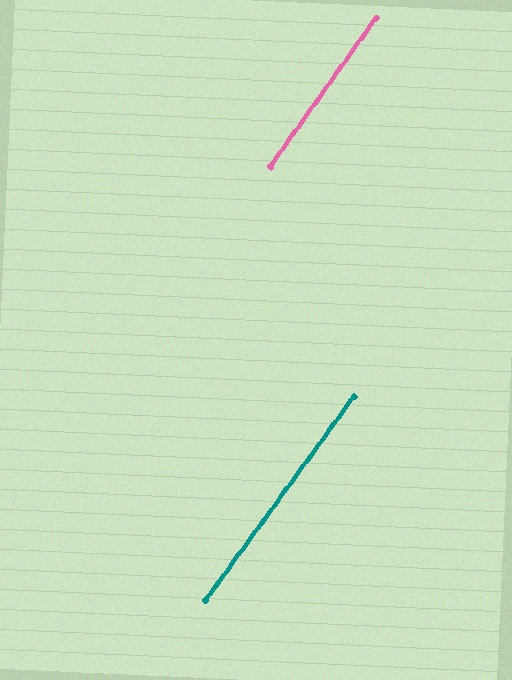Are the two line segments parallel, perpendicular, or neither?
Parallel — their directions differ by only 0.7°.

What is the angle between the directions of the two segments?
Approximately 1 degree.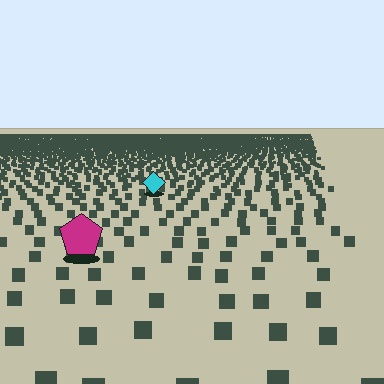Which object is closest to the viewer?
The magenta pentagon is closest. The texture marks near it are larger and more spread out.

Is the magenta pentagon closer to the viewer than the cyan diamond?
Yes. The magenta pentagon is closer — you can tell from the texture gradient: the ground texture is coarser near it.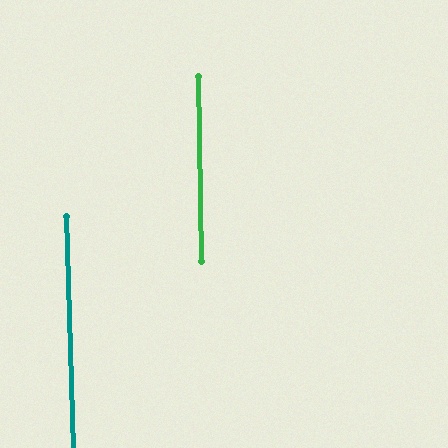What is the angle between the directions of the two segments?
Approximately 1 degree.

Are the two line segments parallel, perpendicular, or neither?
Parallel — their directions differ by only 0.8°.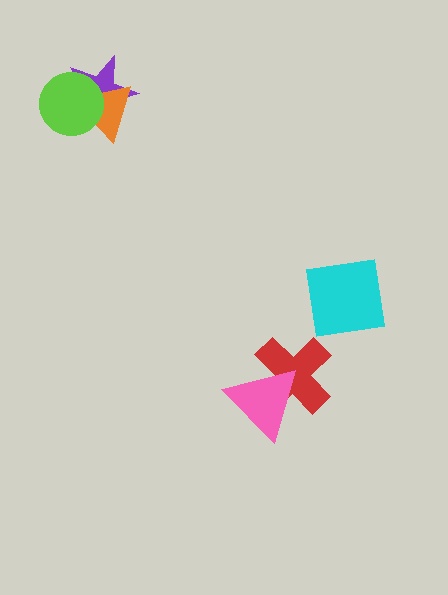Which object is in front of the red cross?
The pink triangle is in front of the red cross.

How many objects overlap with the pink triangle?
1 object overlaps with the pink triangle.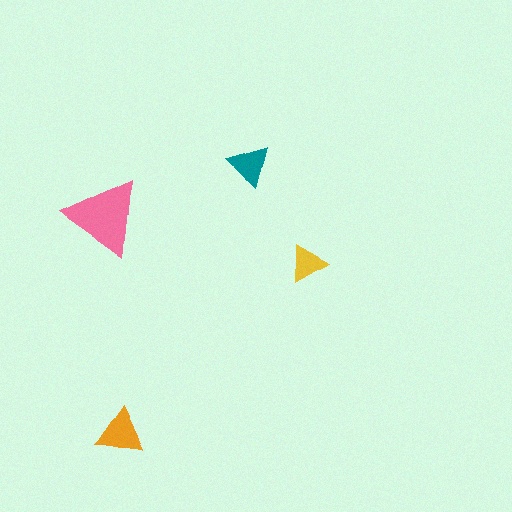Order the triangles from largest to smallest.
the pink one, the orange one, the teal one, the yellow one.